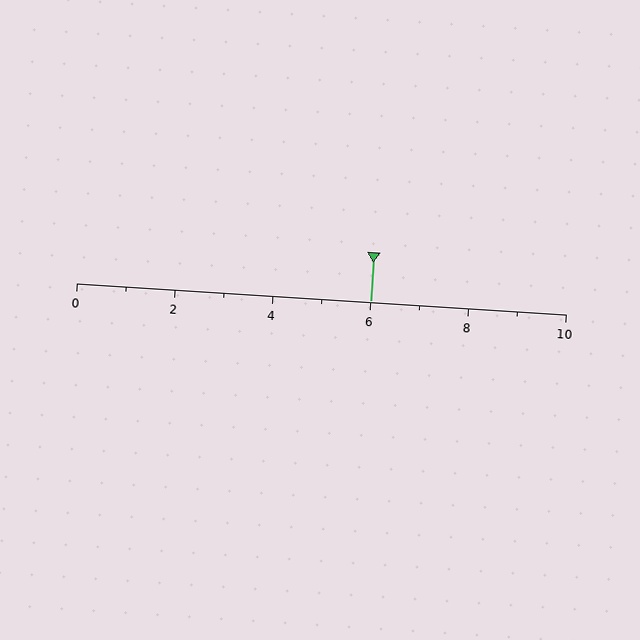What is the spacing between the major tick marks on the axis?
The major ticks are spaced 2 apart.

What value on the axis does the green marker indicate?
The marker indicates approximately 6.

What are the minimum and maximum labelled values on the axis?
The axis runs from 0 to 10.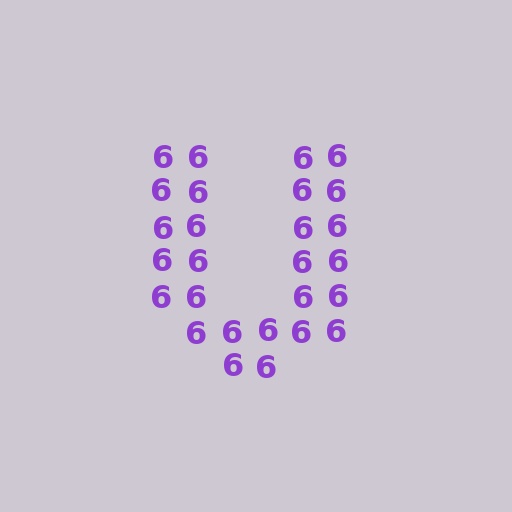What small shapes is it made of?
It is made of small digit 6's.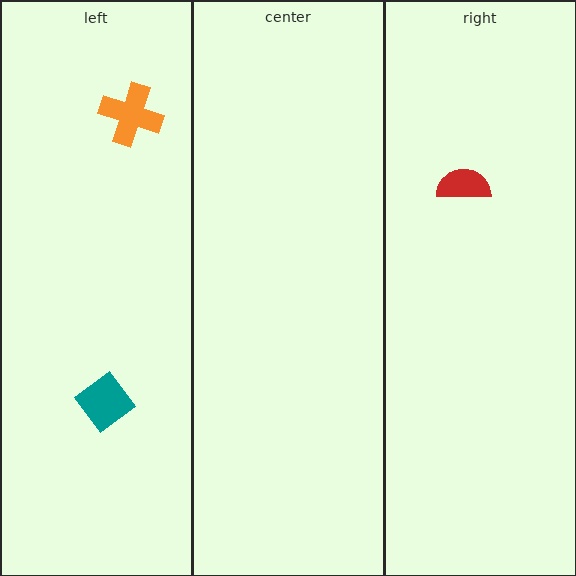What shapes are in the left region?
The teal diamond, the orange cross.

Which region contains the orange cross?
The left region.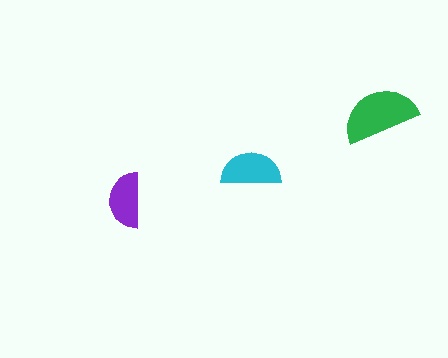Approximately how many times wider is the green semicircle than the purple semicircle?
About 1.5 times wider.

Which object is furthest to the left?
The purple semicircle is leftmost.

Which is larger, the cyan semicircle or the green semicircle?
The green one.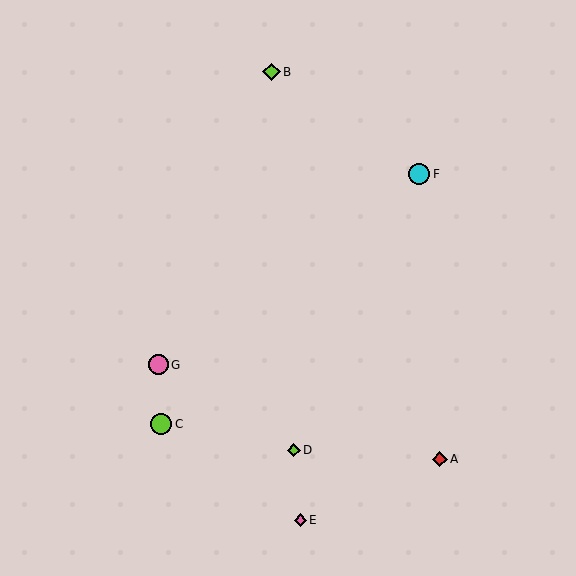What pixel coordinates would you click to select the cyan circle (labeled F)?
Click at (419, 174) to select the cyan circle F.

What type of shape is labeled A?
Shape A is a red diamond.